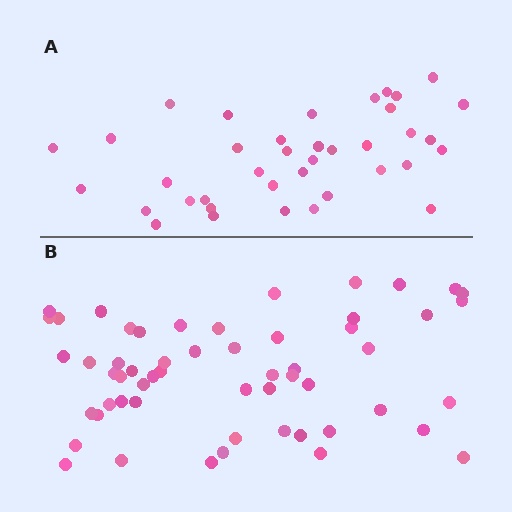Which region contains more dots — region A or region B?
Region B (the bottom region) has more dots.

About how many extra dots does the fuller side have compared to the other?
Region B has approximately 20 more dots than region A.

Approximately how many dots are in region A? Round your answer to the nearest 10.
About 40 dots. (The exact count is 38, which rounds to 40.)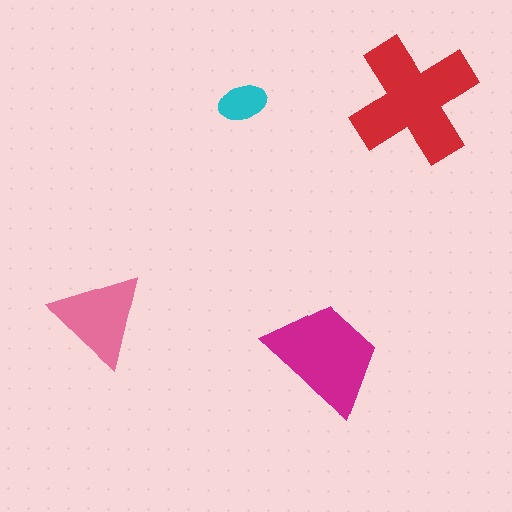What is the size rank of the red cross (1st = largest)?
1st.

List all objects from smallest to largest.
The cyan ellipse, the pink triangle, the magenta trapezoid, the red cross.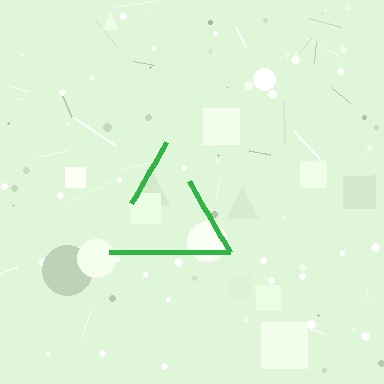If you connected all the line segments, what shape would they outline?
They would outline a triangle.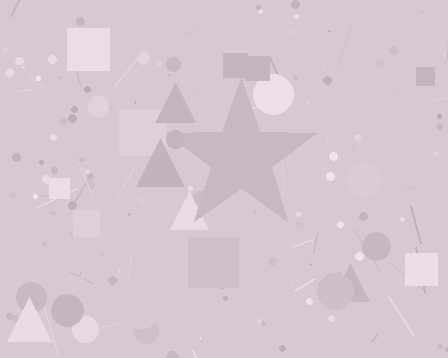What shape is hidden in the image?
A star is hidden in the image.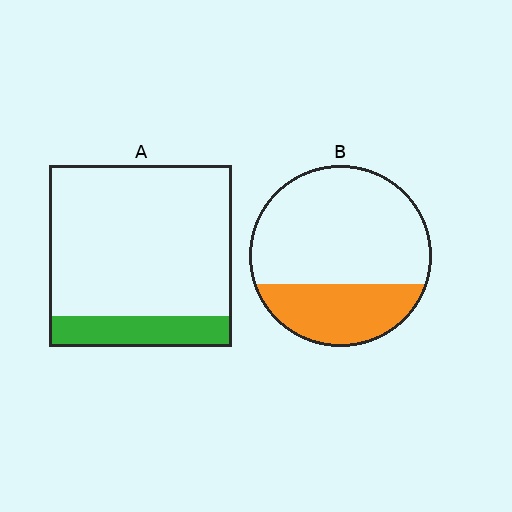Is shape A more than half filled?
No.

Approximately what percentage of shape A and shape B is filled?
A is approximately 15% and B is approximately 30%.